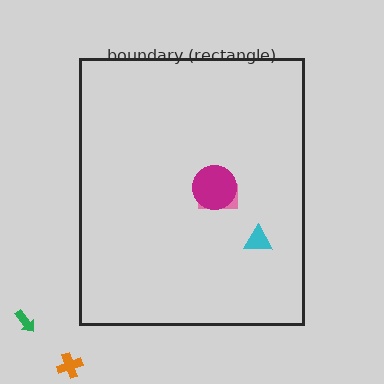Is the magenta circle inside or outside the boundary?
Inside.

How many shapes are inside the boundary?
3 inside, 2 outside.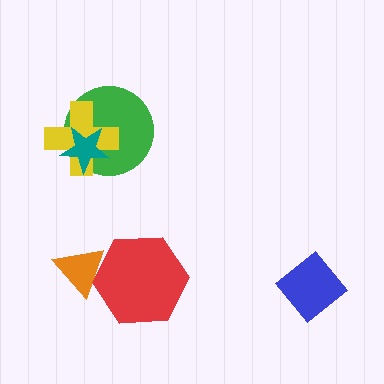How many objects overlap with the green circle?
2 objects overlap with the green circle.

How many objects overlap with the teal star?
2 objects overlap with the teal star.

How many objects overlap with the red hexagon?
1 object overlaps with the red hexagon.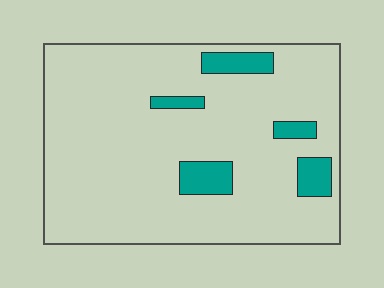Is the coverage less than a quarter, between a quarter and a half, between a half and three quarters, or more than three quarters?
Less than a quarter.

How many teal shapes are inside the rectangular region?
5.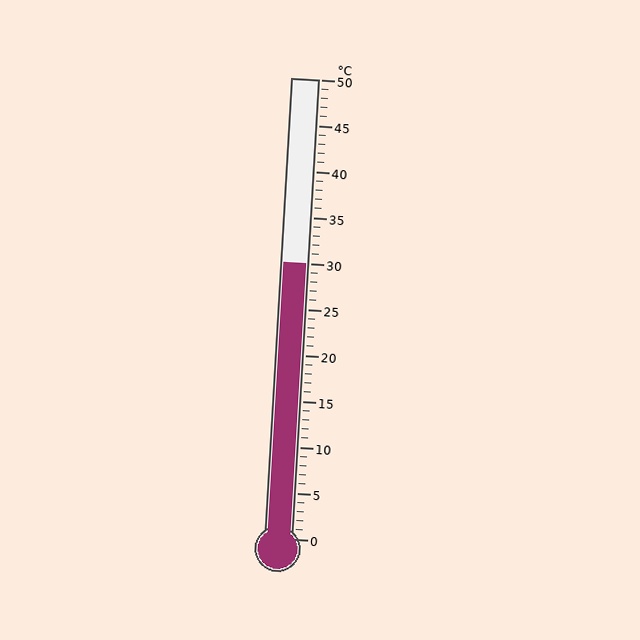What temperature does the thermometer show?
The thermometer shows approximately 30°C.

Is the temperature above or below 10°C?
The temperature is above 10°C.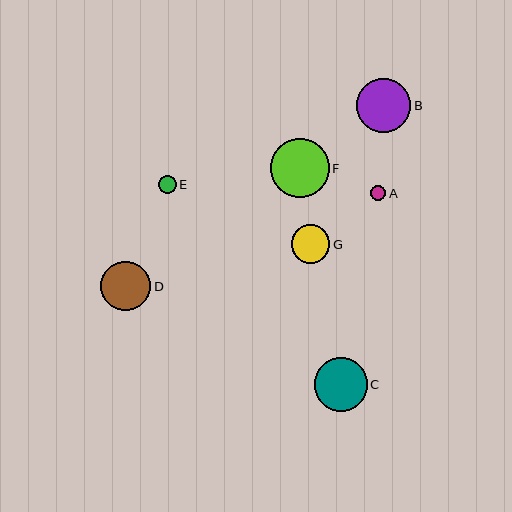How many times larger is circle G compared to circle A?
Circle G is approximately 2.6 times the size of circle A.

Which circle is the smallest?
Circle A is the smallest with a size of approximately 15 pixels.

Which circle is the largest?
Circle F is the largest with a size of approximately 58 pixels.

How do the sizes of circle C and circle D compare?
Circle C and circle D are approximately the same size.